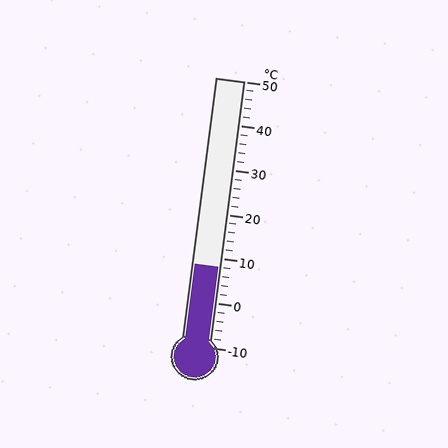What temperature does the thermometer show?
The thermometer shows approximately 8°C.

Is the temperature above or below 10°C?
The temperature is below 10°C.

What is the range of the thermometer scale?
The thermometer scale ranges from -10°C to 50°C.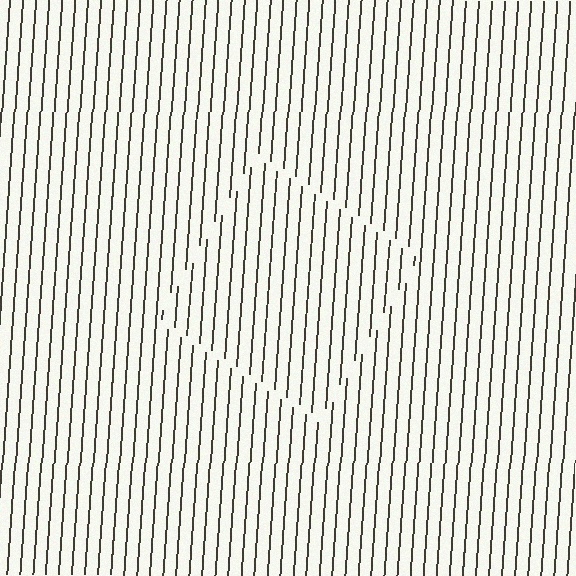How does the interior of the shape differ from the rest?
The interior of the shape contains the same grating, shifted by half a period — the contour is defined by the phase discontinuity where line-ends from the inner and outer gratings abut.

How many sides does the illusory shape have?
4 sides — the line-ends trace a square.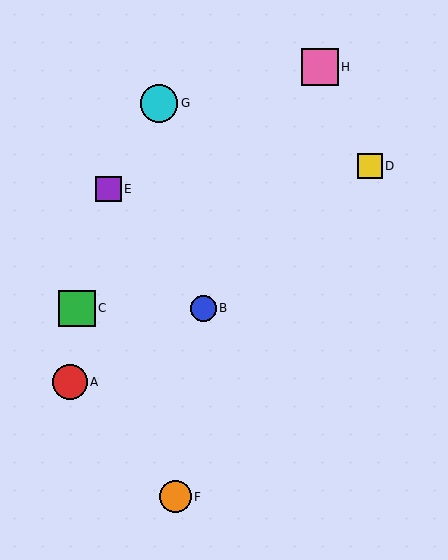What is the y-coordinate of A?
Object A is at y≈382.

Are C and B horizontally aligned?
Yes, both are at y≈308.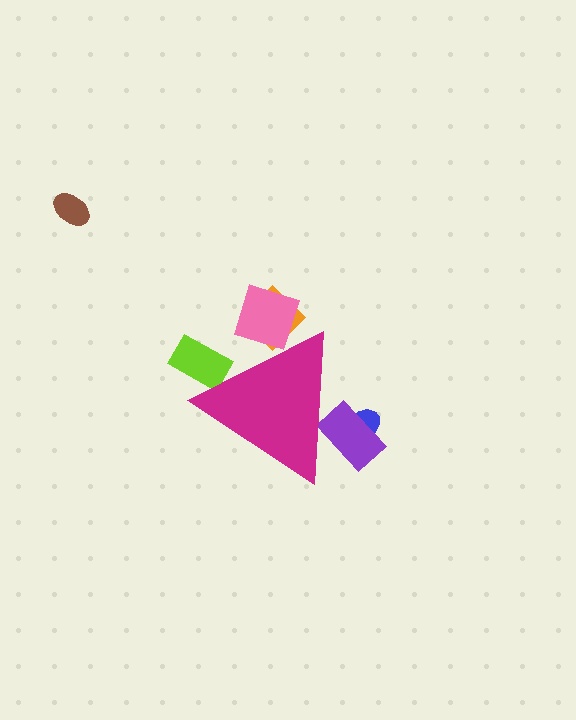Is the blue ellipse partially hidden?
Yes, the blue ellipse is partially hidden behind the magenta triangle.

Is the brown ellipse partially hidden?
No, the brown ellipse is fully visible.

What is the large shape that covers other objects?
A magenta triangle.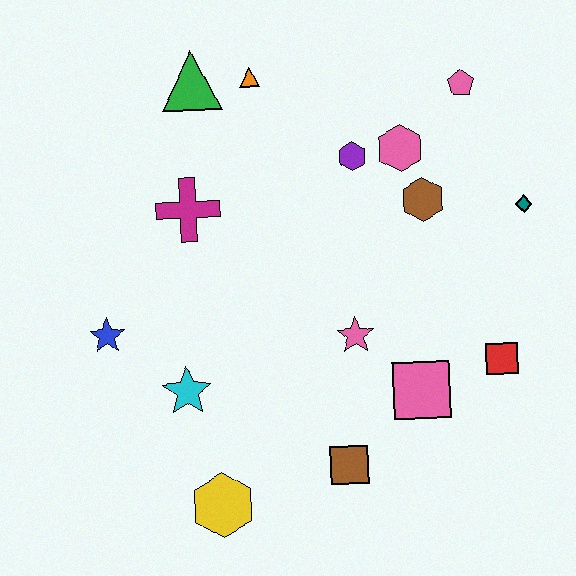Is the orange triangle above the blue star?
Yes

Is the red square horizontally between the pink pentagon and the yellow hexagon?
No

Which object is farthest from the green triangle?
The yellow hexagon is farthest from the green triangle.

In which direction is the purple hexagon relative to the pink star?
The purple hexagon is above the pink star.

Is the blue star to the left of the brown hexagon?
Yes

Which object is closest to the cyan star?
The blue star is closest to the cyan star.